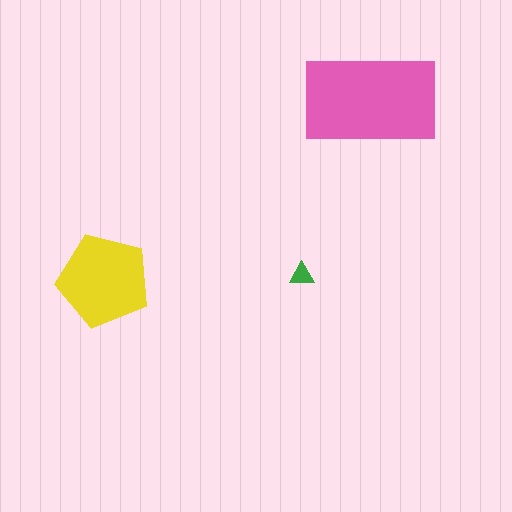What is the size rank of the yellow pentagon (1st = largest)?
2nd.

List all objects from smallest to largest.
The green triangle, the yellow pentagon, the pink rectangle.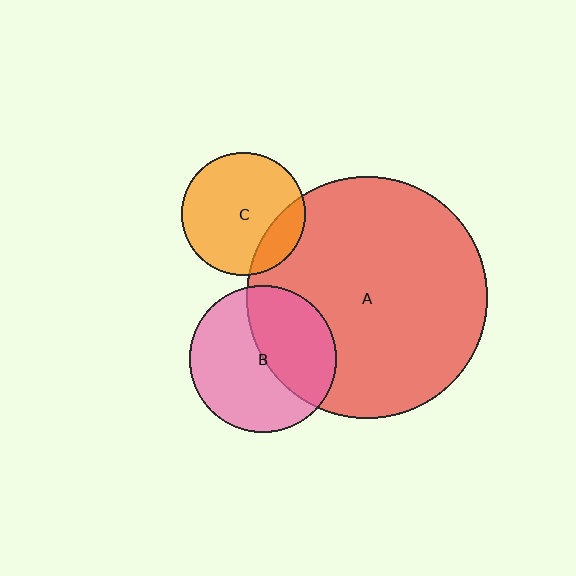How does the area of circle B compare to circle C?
Approximately 1.4 times.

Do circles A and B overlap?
Yes.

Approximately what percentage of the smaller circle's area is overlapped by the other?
Approximately 45%.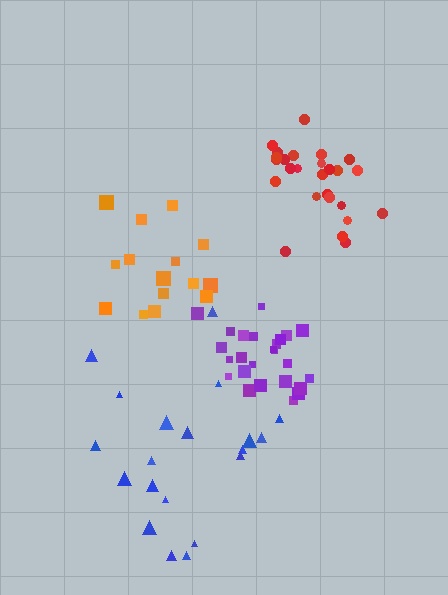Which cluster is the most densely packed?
Purple.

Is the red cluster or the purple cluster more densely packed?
Purple.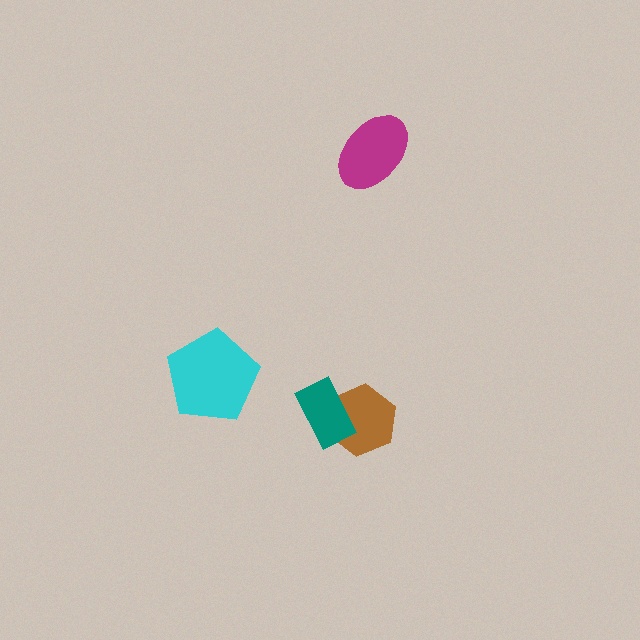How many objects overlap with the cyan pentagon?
0 objects overlap with the cyan pentagon.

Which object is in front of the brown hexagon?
The teal rectangle is in front of the brown hexagon.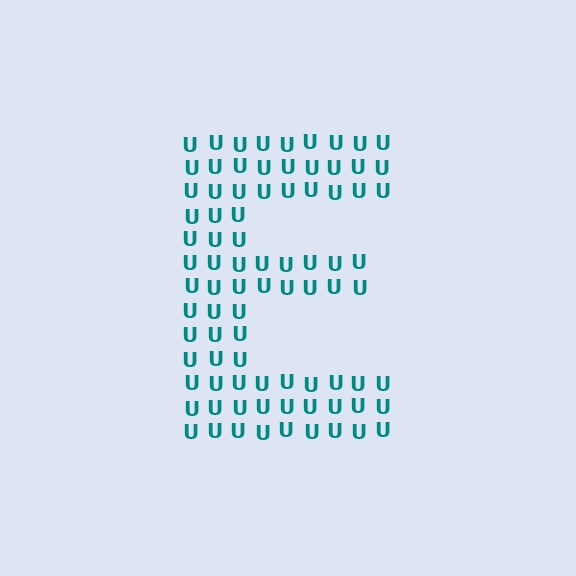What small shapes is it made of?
It is made of small letter U's.